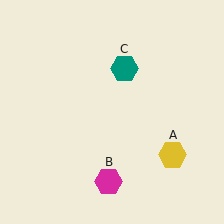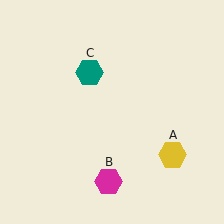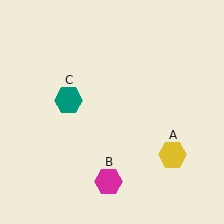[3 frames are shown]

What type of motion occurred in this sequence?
The teal hexagon (object C) rotated counterclockwise around the center of the scene.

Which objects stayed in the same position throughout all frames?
Yellow hexagon (object A) and magenta hexagon (object B) remained stationary.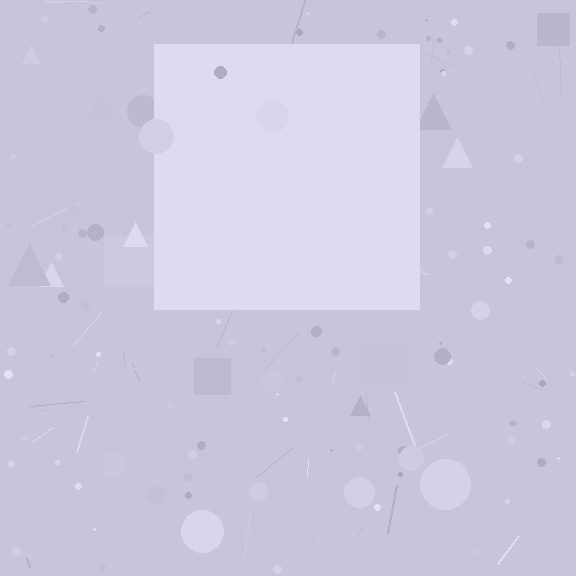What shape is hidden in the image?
A square is hidden in the image.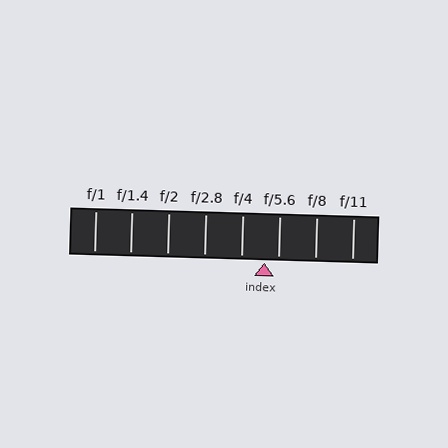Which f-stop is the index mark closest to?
The index mark is closest to f/5.6.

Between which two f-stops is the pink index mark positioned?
The index mark is between f/4 and f/5.6.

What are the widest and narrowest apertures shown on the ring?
The widest aperture shown is f/1 and the narrowest is f/11.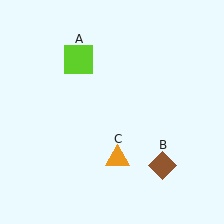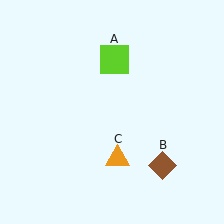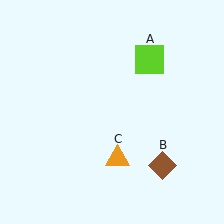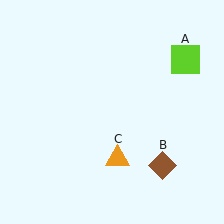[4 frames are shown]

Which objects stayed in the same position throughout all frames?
Brown diamond (object B) and orange triangle (object C) remained stationary.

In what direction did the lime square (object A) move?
The lime square (object A) moved right.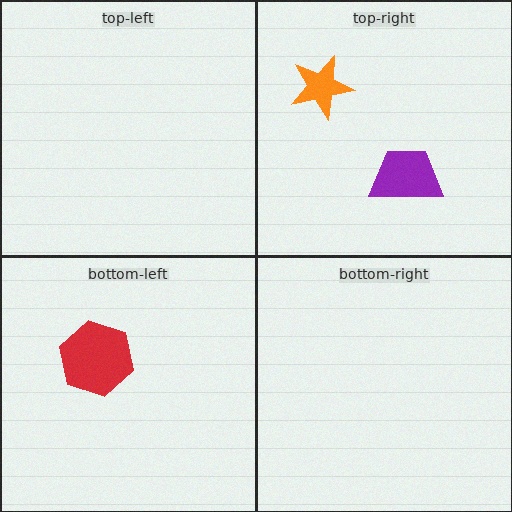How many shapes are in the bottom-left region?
1.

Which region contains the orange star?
The top-right region.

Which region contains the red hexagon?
The bottom-left region.